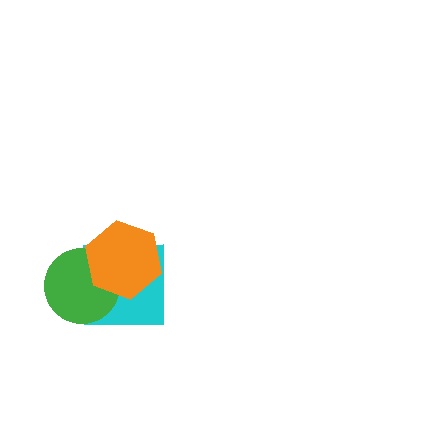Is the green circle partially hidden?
Yes, it is partially covered by another shape.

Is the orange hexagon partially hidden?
No, no other shape covers it.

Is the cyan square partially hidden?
Yes, it is partially covered by another shape.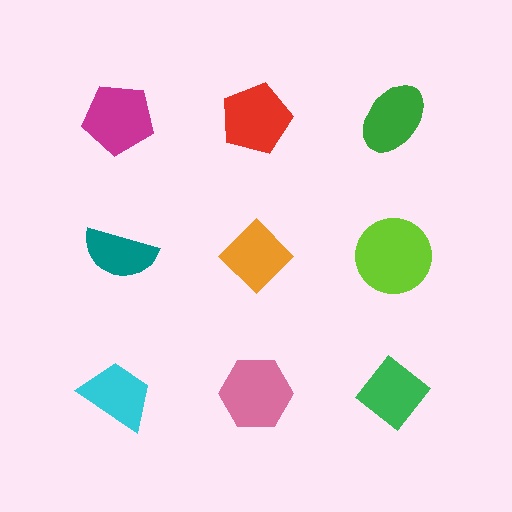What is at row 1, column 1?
A magenta pentagon.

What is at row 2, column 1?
A teal semicircle.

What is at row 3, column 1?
A cyan trapezoid.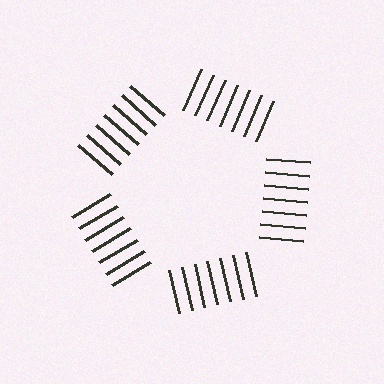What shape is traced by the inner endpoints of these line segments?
An illusory pentagon — the line segments terminate on its edges but no continuous stroke is drawn.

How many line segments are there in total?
35 — 7 along each of the 5 edges.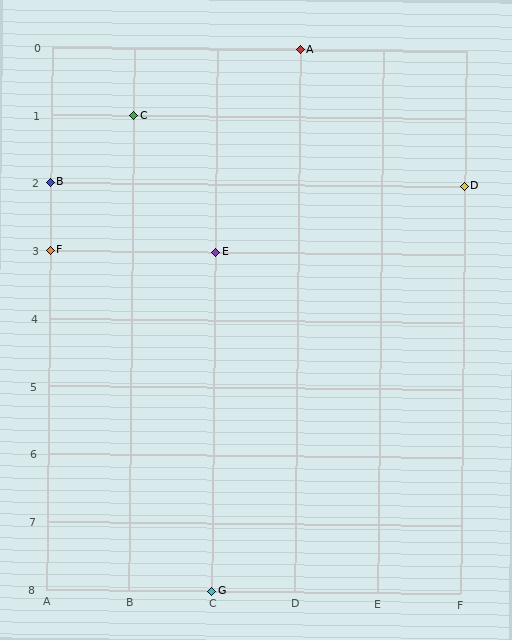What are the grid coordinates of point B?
Point B is at grid coordinates (A, 2).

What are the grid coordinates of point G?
Point G is at grid coordinates (C, 8).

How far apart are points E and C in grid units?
Points E and C are 1 column and 2 rows apart (about 2.2 grid units diagonally).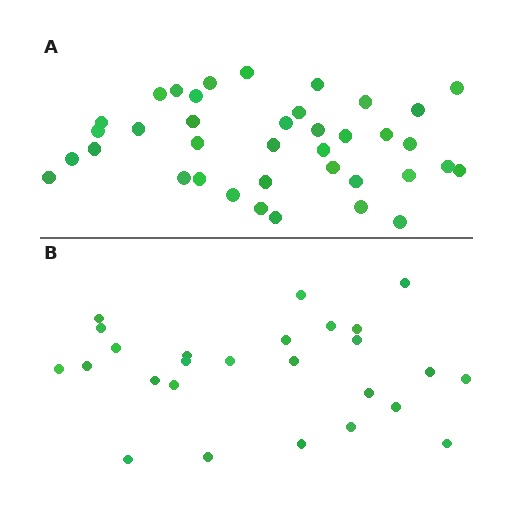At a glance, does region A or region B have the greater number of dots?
Region A (the top region) has more dots.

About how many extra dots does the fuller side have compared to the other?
Region A has roughly 12 or so more dots than region B.